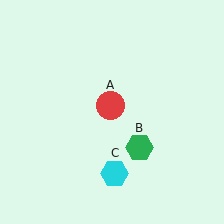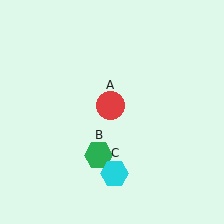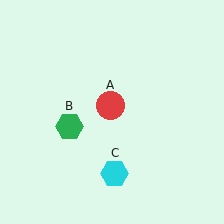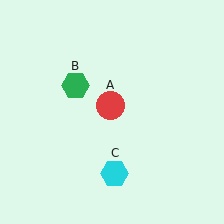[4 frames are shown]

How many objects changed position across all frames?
1 object changed position: green hexagon (object B).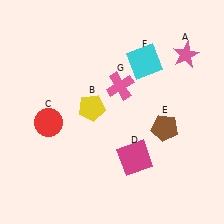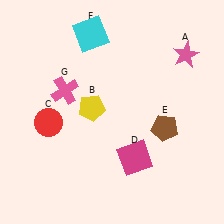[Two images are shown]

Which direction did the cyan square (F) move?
The cyan square (F) moved left.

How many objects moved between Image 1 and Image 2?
2 objects moved between the two images.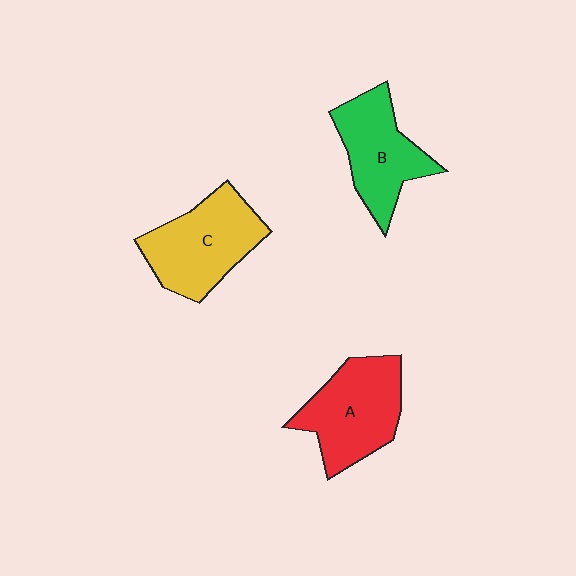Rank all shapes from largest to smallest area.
From largest to smallest: C (yellow), A (red), B (green).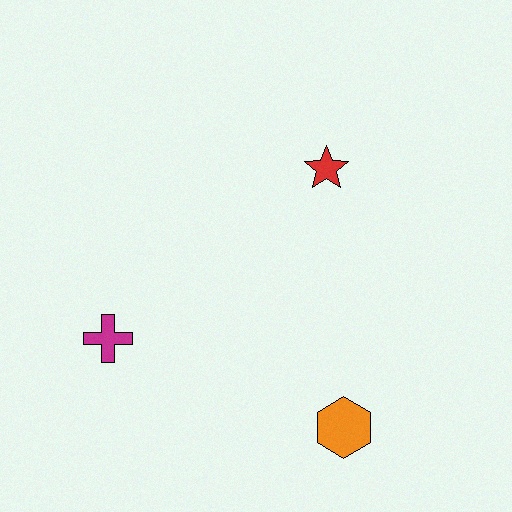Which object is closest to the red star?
The orange hexagon is closest to the red star.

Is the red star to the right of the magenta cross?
Yes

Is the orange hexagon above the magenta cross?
No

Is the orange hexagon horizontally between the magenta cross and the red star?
No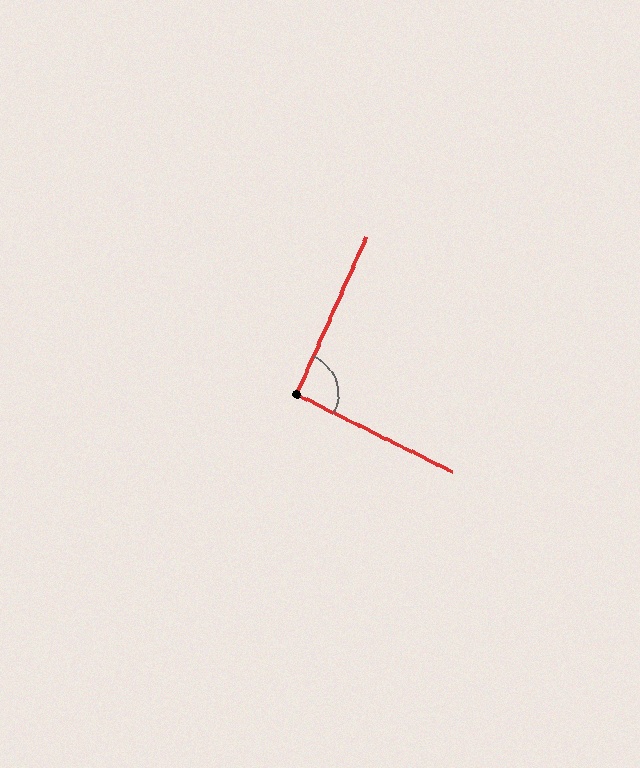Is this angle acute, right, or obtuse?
It is approximately a right angle.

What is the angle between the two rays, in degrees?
Approximately 93 degrees.